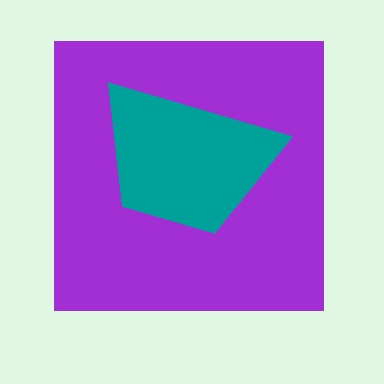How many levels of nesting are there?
2.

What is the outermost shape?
The purple square.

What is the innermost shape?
The teal trapezoid.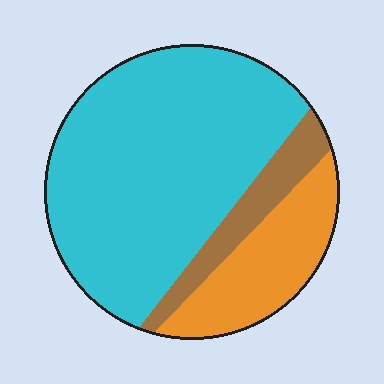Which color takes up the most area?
Cyan, at roughly 70%.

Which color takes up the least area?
Brown, at roughly 10%.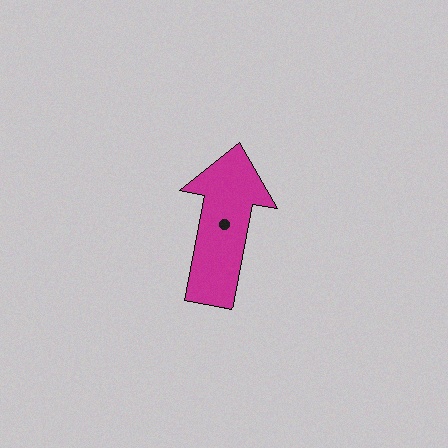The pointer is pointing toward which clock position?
Roughly 12 o'clock.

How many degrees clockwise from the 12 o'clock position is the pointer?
Approximately 11 degrees.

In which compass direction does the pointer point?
North.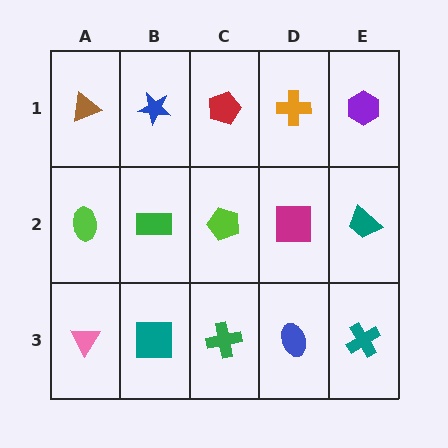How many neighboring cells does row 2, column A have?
3.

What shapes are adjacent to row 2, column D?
An orange cross (row 1, column D), a blue ellipse (row 3, column D), a lime pentagon (row 2, column C), a teal trapezoid (row 2, column E).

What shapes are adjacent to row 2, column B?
A blue star (row 1, column B), a teal square (row 3, column B), a lime ellipse (row 2, column A), a lime pentagon (row 2, column C).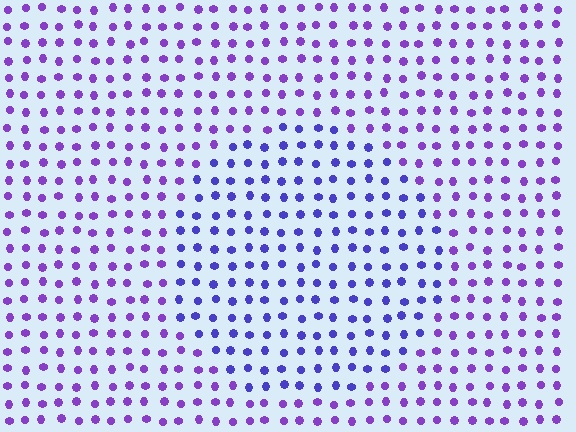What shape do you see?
I see a circle.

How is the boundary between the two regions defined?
The boundary is defined purely by a slight shift in hue (about 28 degrees). Spacing, size, and orientation are identical on both sides.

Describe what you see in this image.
The image is filled with small purple elements in a uniform arrangement. A circle-shaped region is visible where the elements are tinted to a slightly different hue, forming a subtle color boundary.